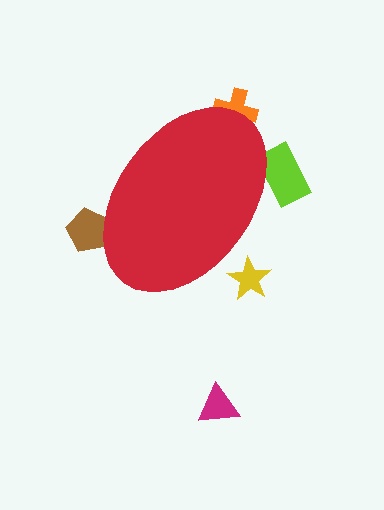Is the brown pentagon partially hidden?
Yes, the brown pentagon is partially hidden behind the red ellipse.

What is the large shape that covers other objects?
A red ellipse.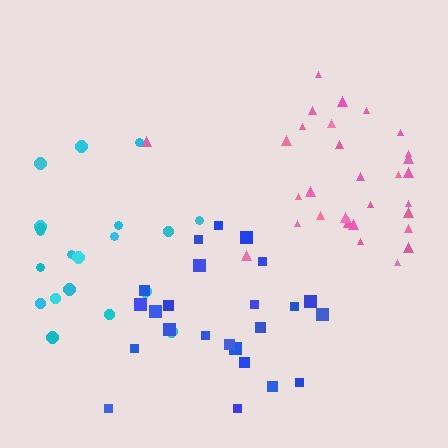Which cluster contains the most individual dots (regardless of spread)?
Pink (30).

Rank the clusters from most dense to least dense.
pink, blue, cyan.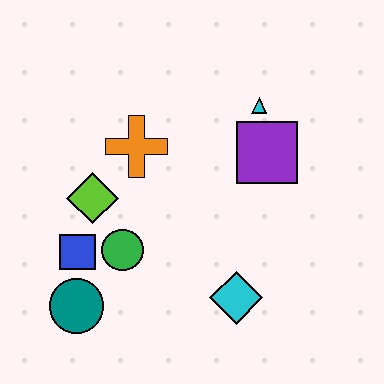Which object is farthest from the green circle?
The cyan triangle is farthest from the green circle.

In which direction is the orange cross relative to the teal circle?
The orange cross is above the teal circle.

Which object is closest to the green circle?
The blue square is closest to the green circle.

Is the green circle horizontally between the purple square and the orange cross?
No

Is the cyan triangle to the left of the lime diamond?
No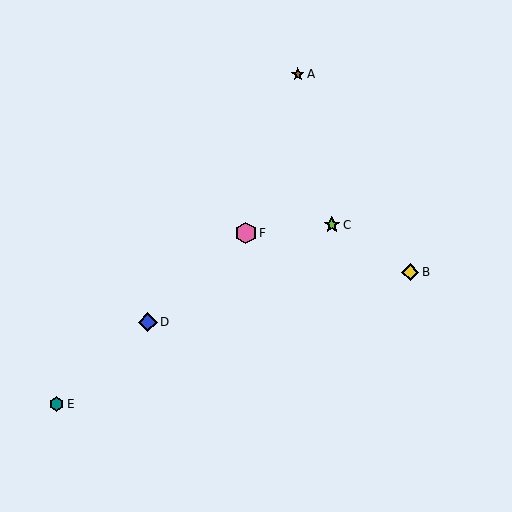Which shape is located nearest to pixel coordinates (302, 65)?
The brown star (labeled A) at (298, 74) is nearest to that location.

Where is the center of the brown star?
The center of the brown star is at (298, 74).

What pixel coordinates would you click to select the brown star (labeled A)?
Click at (298, 74) to select the brown star A.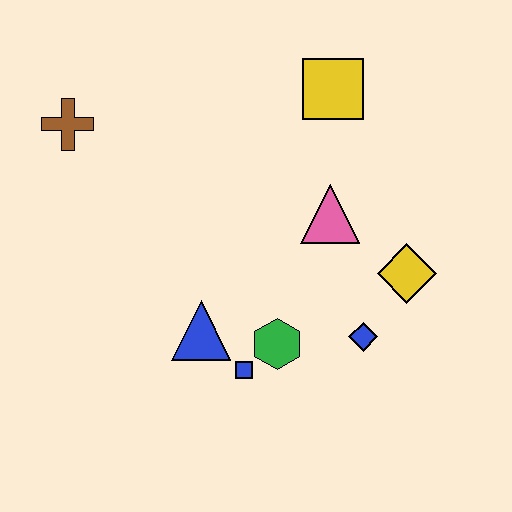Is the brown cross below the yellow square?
Yes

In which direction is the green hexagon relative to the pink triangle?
The green hexagon is below the pink triangle.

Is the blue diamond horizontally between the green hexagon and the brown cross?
No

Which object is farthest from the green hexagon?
The brown cross is farthest from the green hexagon.